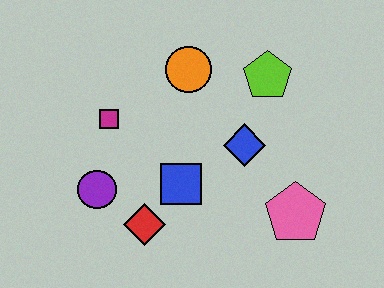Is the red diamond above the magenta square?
No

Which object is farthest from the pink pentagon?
The magenta square is farthest from the pink pentagon.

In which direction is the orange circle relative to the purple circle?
The orange circle is above the purple circle.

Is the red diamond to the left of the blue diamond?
Yes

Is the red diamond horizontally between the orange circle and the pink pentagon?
No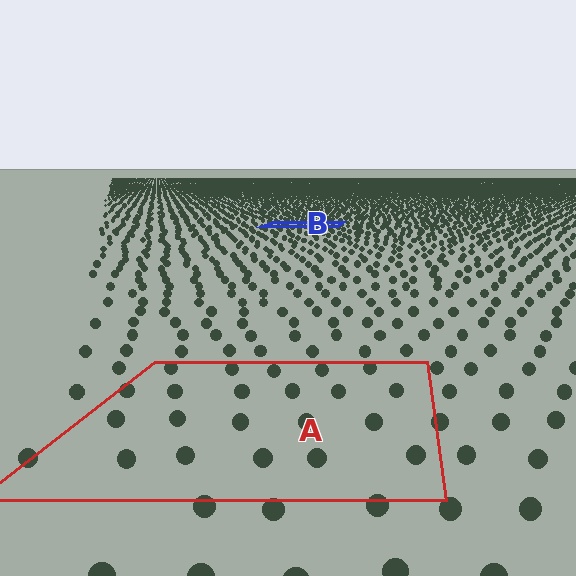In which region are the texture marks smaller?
The texture marks are smaller in region B, because it is farther away.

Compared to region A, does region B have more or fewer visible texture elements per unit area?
Region B has more texture elements per unit area — they are packed more densely because it is farther away.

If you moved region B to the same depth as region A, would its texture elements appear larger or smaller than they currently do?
They would appear larger. At a closer depth, the same texture elements are projected at a bigger on-screen size.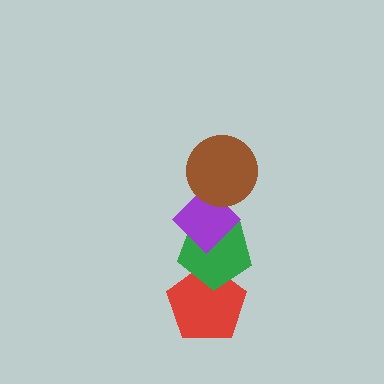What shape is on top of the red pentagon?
The green pentagon is on top of the red pentagon.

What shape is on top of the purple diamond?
The brown circle is on top of the purple diamond.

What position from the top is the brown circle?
The brown circle is 1st from the top.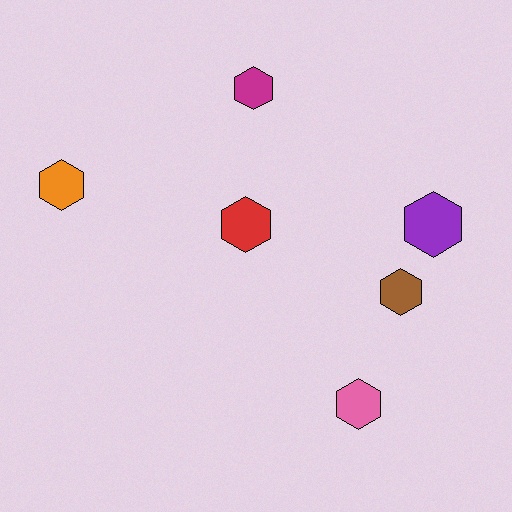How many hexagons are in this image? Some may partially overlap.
There are 6 hexagons.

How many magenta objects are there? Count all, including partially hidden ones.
There is 1 magenta object.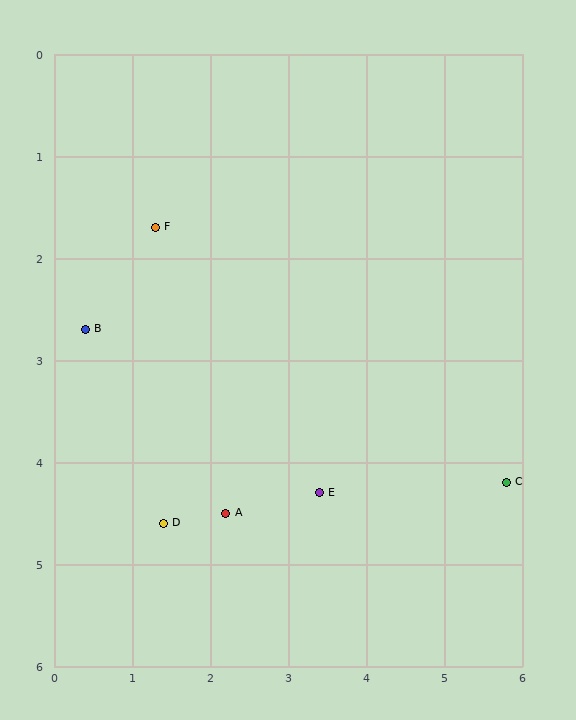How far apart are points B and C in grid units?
Points B and C are about 5.6 grid units apart.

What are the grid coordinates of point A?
Point A is at approximately (2.2, 4.5).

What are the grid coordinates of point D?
Point D is at approximately (1.4, 4.6).